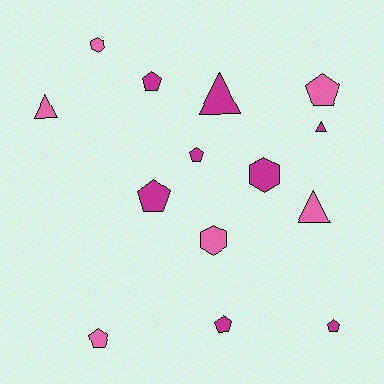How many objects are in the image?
There are 14 objects.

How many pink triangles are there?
There are 2 pink triangles.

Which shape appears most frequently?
Pentagon, with 7 objects.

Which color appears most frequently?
Magenta, with 8 objects.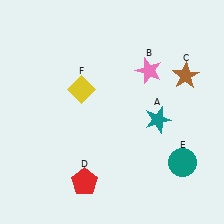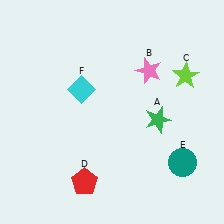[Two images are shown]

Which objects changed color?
A changed from teal to green. C changed from brown to lime. F changed from yellow to cyan.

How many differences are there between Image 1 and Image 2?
There are 3 differences between the two images.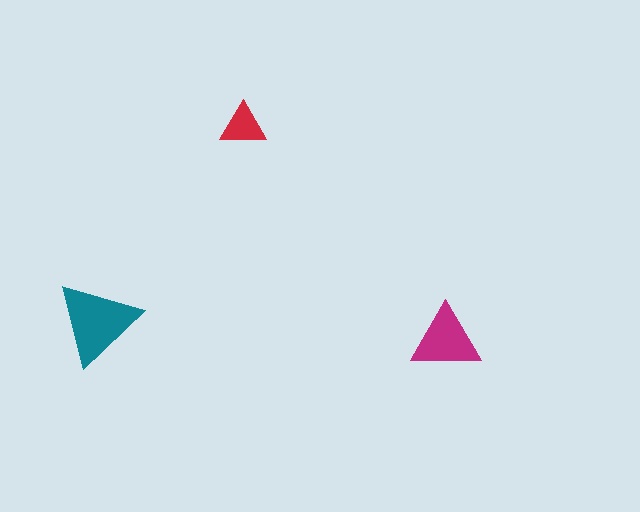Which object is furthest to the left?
The teal triangle is leftmost.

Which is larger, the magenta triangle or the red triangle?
The magenta one.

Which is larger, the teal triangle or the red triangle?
The teal one.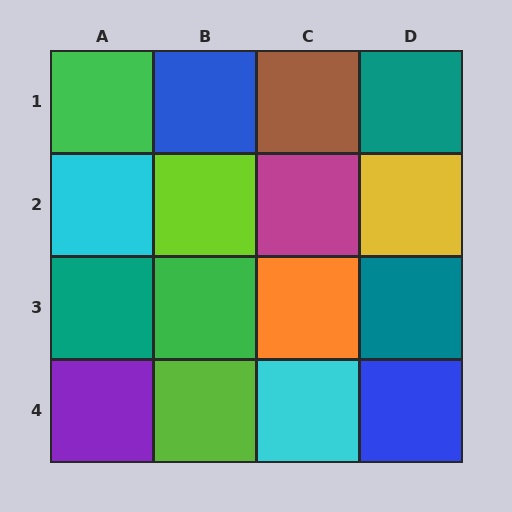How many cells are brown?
1 cell is brown.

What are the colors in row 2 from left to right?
Cyan, lime, magenta, yellow.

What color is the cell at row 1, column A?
Green.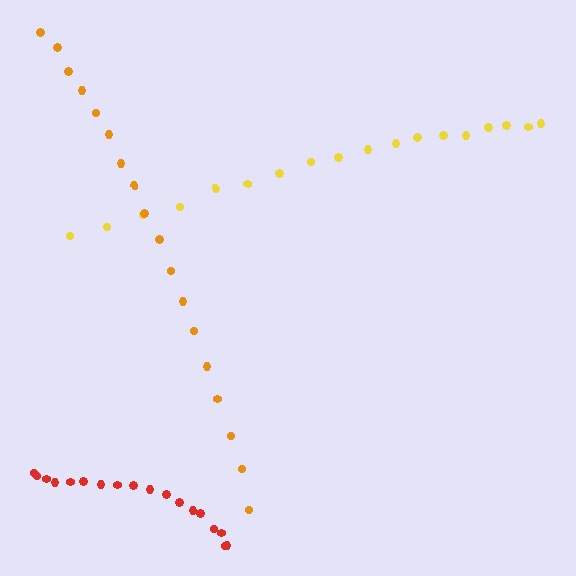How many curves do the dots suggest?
There are 3 distinct paths.